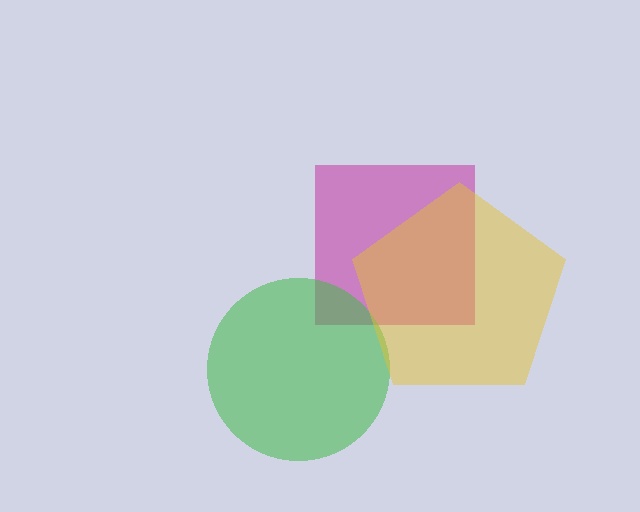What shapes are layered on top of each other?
The layered shapes are: a magenta square, a green circle, a yellow pentagon.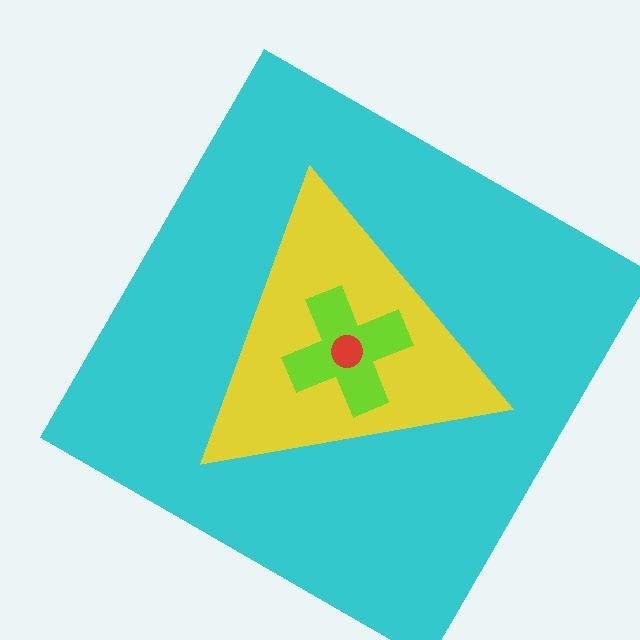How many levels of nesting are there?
4.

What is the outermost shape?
The cyan diamond.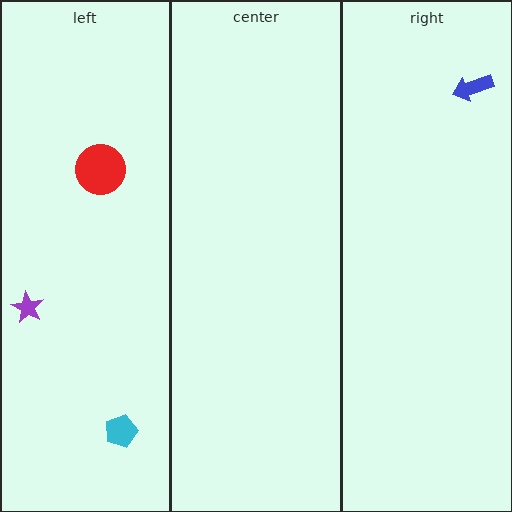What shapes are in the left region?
The red circle, the cyan pentagon, the purple star.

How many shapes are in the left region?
3.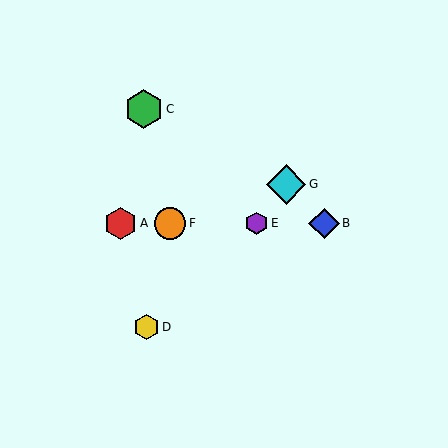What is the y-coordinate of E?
Object E is at y≈223.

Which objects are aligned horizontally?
Objects A, B, E, F are aligned horizontally.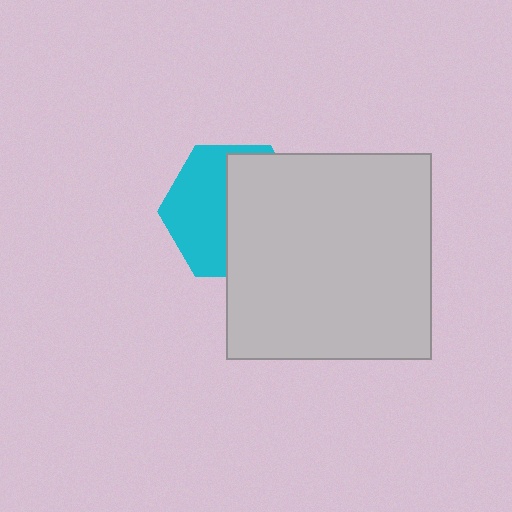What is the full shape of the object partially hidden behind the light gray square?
The partially hidden object is a cyan hexagon.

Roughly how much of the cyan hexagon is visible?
About half of it is visible (roughly 46%).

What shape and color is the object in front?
The object in front is a light gray square.